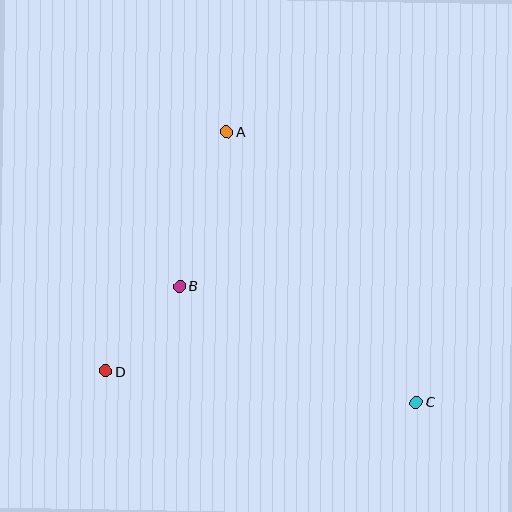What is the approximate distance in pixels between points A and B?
The distance between A and B is approximately 161 pixels.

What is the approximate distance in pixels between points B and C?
The distance between B and C is approximately 264 pixels.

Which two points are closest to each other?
Points B and D are closest to each other.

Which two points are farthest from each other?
Points A and C are farthest from each other.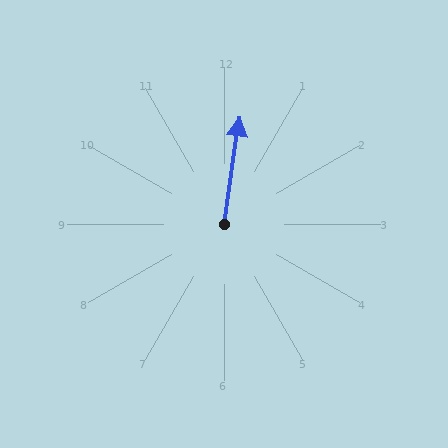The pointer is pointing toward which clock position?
Roughly 12 o'clock.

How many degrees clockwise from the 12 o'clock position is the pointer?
Approximately 8 degrees.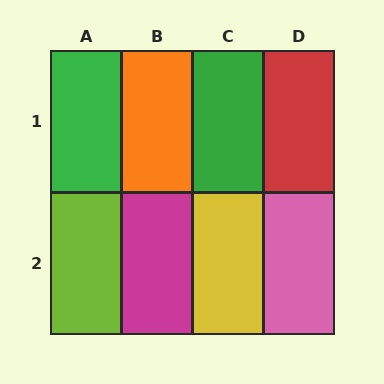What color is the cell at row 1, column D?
Red.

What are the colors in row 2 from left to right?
Lime, magenta, yellow, pink.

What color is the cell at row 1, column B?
Orange.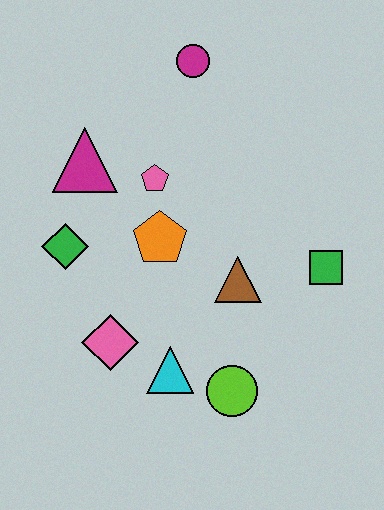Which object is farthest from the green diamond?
The green square is farthest from the green diamond.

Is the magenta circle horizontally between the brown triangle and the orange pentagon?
Yes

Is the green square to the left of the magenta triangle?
No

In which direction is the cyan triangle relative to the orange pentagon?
The cyan triangle is below the orange pentagon.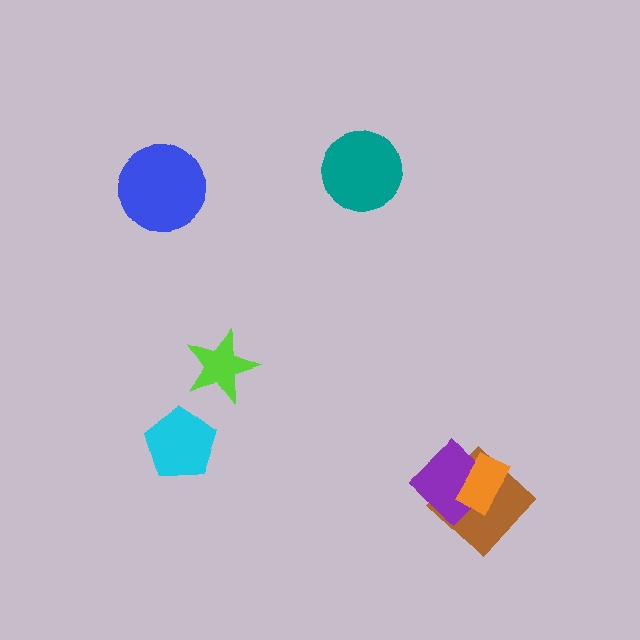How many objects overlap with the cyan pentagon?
0 objects overlap with the cyan pentagon.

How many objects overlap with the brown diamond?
2 objects overlap with the brown diamond.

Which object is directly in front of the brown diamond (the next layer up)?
The purple diamond is directly in front of the brown diamond.